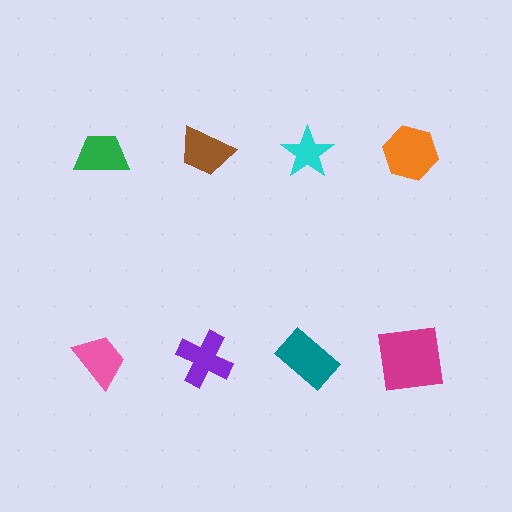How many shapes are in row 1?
4 shapes.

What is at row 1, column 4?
An orange hexagon.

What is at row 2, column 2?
A purple cross.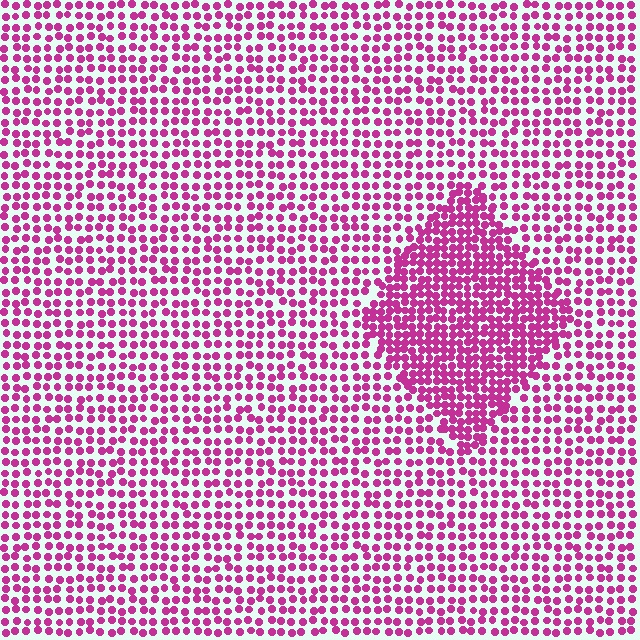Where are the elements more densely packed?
The elements are more densely packed inside the diamond boundary.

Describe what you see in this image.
The image contains small magenta elements arranged at two different densities. A diamond-shaped region is visible where the elements are more densely packed than the surrounding area.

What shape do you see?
I see a diamond.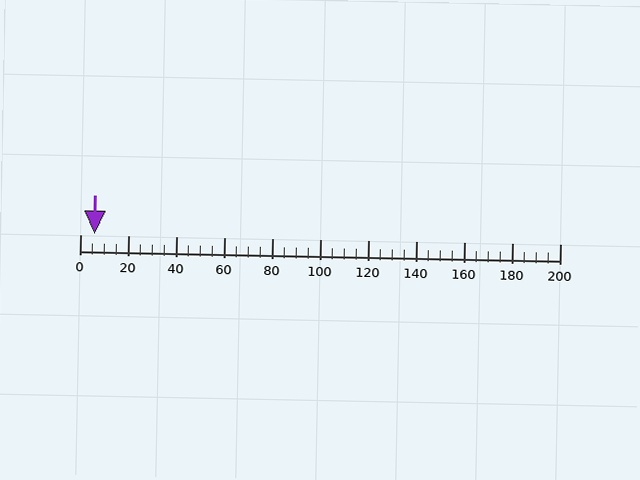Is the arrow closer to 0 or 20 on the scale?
The arrow is closer to 0.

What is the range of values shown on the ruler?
The ruler shows values from 0 to 200.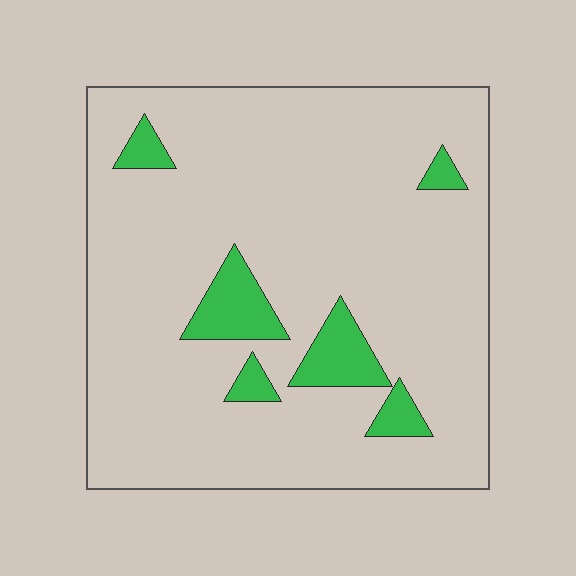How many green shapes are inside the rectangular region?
6.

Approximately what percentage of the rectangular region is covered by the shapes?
Approximately 10%.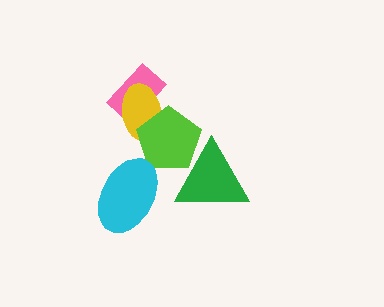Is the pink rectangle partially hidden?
Yes, it is partially covered by another shape.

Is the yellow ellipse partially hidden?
Yes, it is partially covered by another shape.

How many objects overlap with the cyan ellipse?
0 objects overlap with the cyan ellipse.